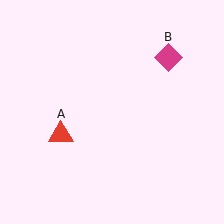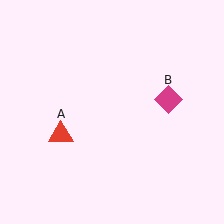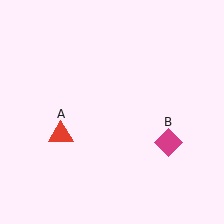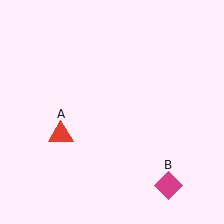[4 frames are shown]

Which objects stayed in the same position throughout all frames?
Red triangle (object A) remained stationary.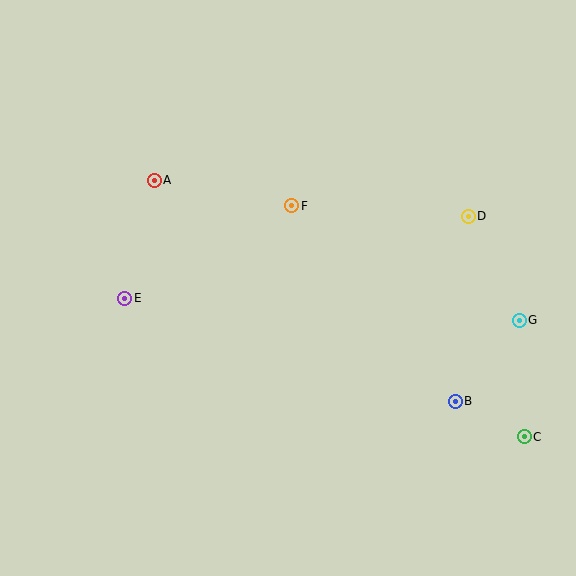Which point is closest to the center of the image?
Point F at (292, 206) is closest to the center.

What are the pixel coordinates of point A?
Point A is at (154, 180).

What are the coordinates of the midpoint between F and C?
The midpoint between F and C is at (408, 321).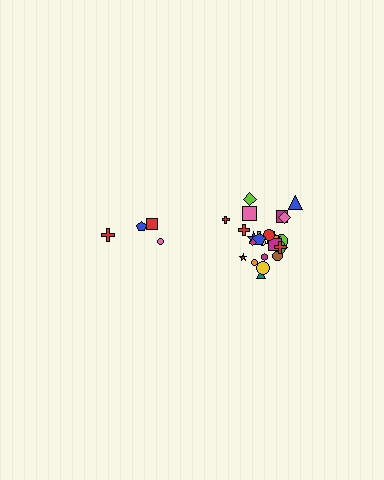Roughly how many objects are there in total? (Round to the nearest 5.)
Roughly 30 objects in total.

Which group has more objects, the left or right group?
The right group.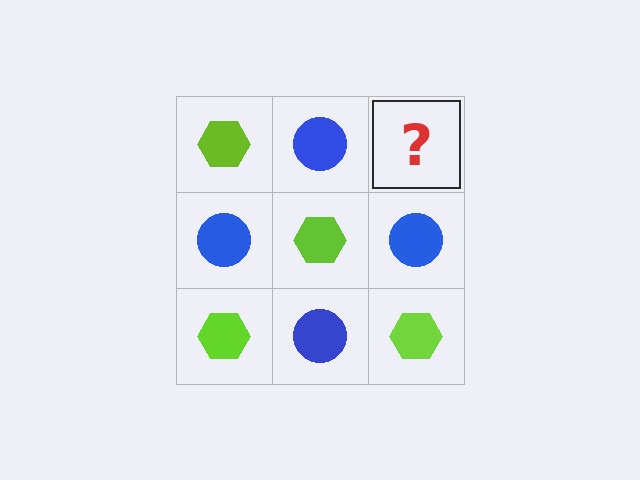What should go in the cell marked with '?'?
The missing cell should contain a lime hexagon.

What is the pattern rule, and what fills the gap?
The rule is that it alternates lime hexagon and blue circle in a checkerboard pattern. The gap should be filled with a lime hexagon.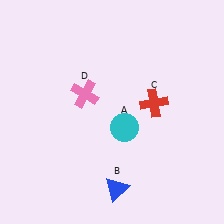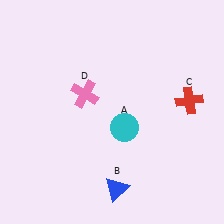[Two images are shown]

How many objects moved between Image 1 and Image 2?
1 object moved between the two images.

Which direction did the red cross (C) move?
The red cross (C) moved right.